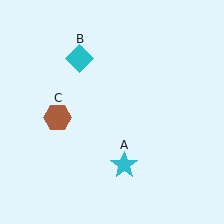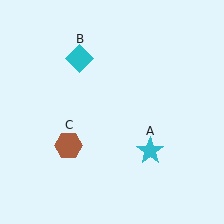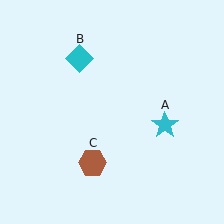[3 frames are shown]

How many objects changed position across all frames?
2 objects changed position: cyan star (object A), brown hexagon (object C).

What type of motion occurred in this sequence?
The cyan star (object A), brown hexagon (object C) rotated counterclockwise around the center of the scene.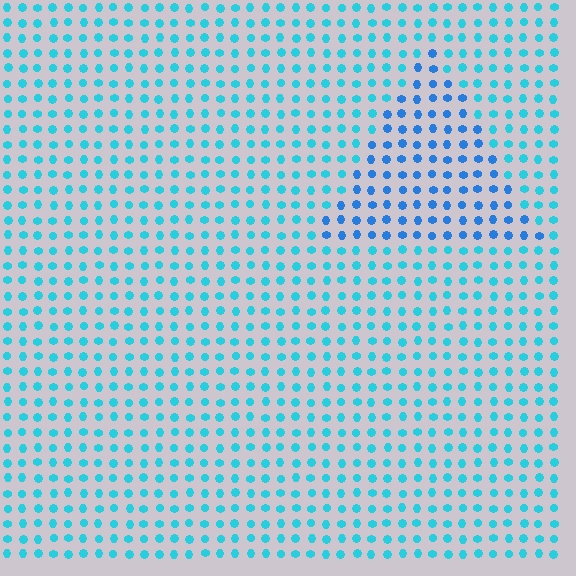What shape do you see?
I see a triangle.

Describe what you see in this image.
The image is filled with small cyan elements in a uniform arrangement. A triangle-shaped region is visible where the elements are tinted to a slightly different hue, forming a subtle color boundary.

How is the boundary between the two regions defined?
The boundary is defined purely by a slight shift in hue (about 27 degrees). Spacing, size, and orientation are identical on both sides.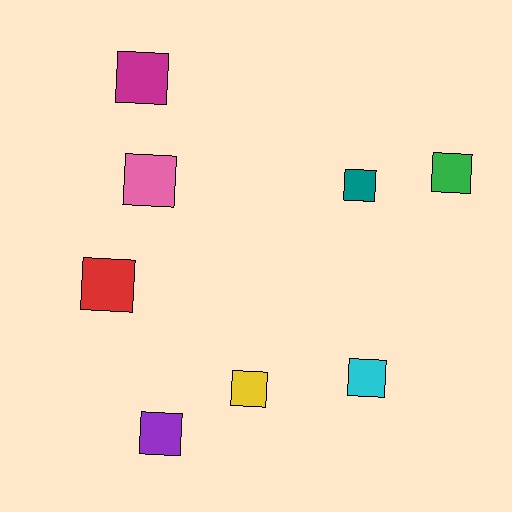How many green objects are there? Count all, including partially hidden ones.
There is 1 green object.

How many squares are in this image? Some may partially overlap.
There are 8 squares.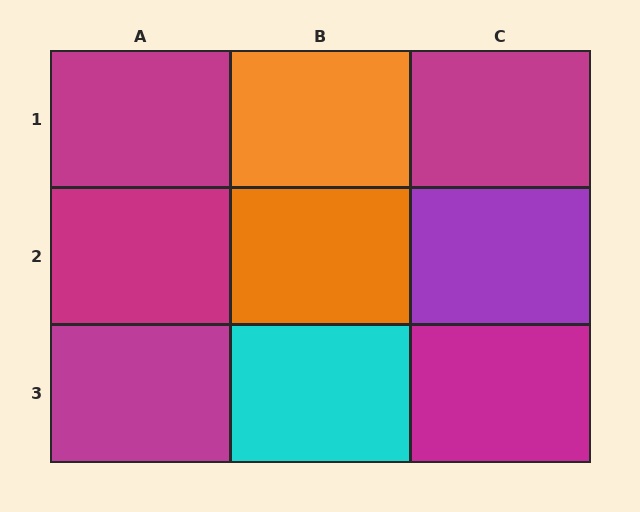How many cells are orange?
2 cells are orange.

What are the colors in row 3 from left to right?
Magenta, cyan, magenta.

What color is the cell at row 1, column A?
Magenta.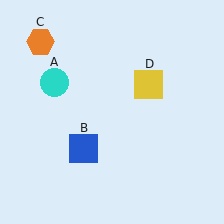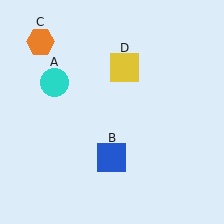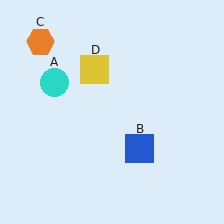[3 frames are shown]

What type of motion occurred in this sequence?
The blue square (object B), yellow square (object D) rotated counterclockwise around the center of the scene.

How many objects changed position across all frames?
2 objects changed position: blue square (object B), yellow square (object D).